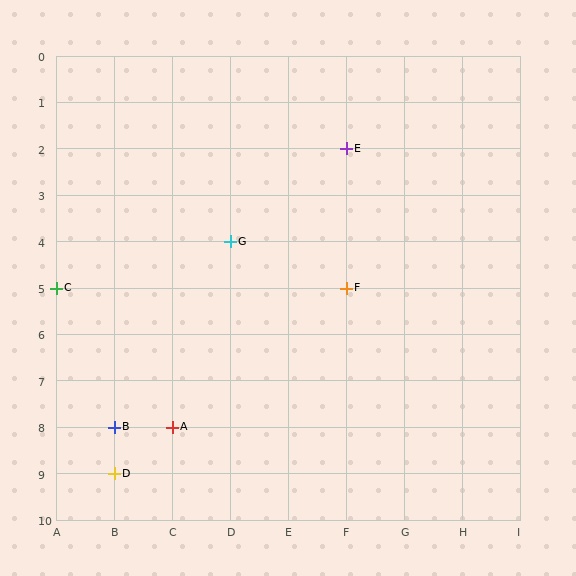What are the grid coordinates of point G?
Point G is at grid coordinates (D, 4).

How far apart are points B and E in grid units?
Points B and E are 4 columns and 6 rows apart (about 7.2 grid units diagonally).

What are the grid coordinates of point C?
Point C is at grid coordinates (A, 5).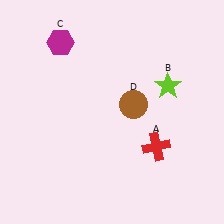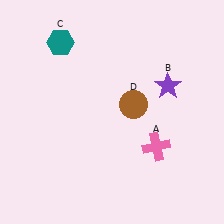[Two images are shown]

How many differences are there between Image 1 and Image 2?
There are 3 differences between the two images.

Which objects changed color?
A changed from red to pink. B changed from lime to purple. C changed from magenta to teal.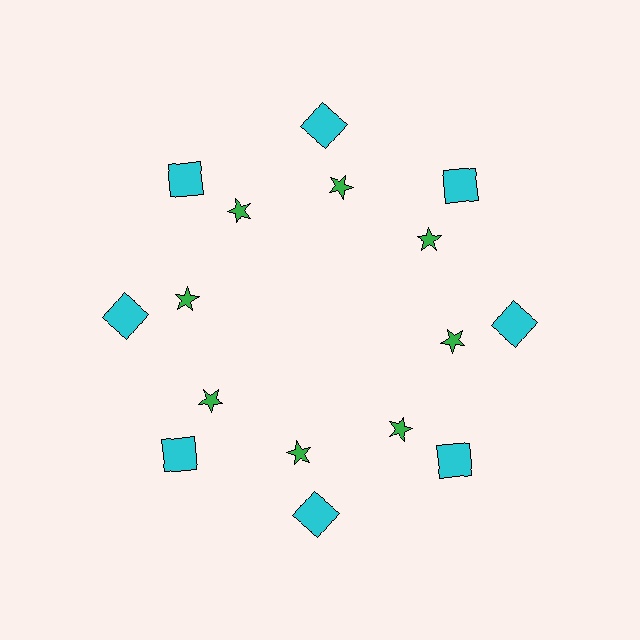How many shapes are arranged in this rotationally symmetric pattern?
There are 16 shapes, arranged in 8 groups of 2.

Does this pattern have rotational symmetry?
Yes, this pattern has 8-fold rotational symmetry. It looks the same after rotating 45 degrees around the center.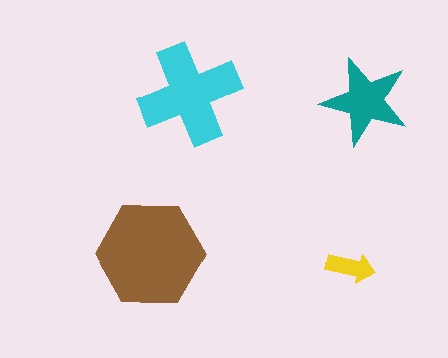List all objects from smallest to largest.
The yellow arrow, the teal star, the cyan cross, the brown hexagon.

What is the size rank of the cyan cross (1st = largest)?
2nd.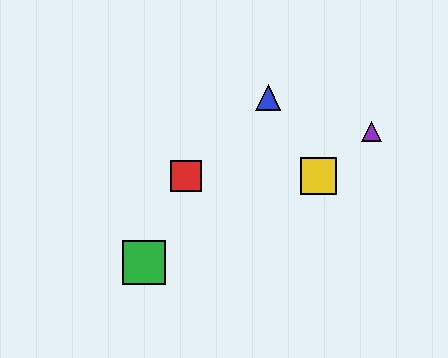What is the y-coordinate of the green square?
The green square is at y≈263.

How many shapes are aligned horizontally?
2 shapes (the red square, the yellow square) are aligned horizontally.